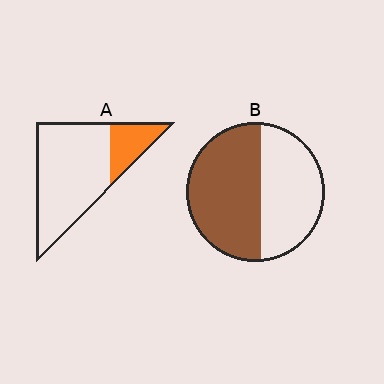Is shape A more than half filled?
No.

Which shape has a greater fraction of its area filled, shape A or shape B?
Shape B.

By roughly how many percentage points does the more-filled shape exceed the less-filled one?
By roughly 35 percentage points (B over A).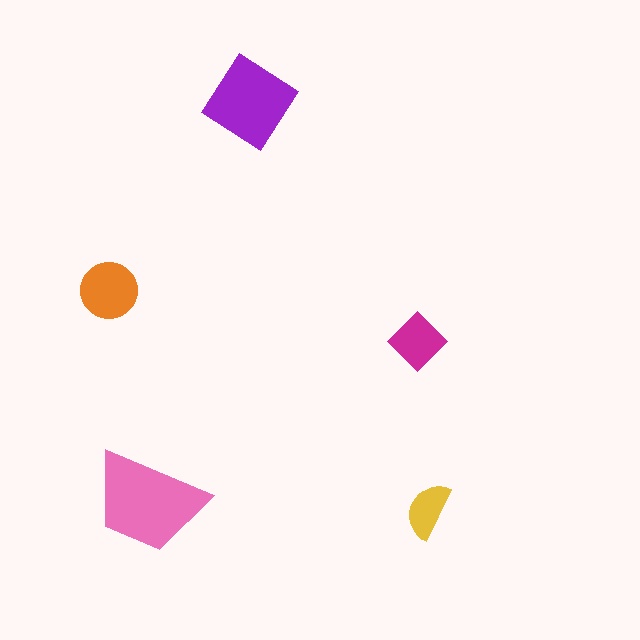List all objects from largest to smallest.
The pink trapezoid, the purple diamond, the orange circle, the magenta diamond, the yellow semicircle.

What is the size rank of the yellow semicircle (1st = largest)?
5th.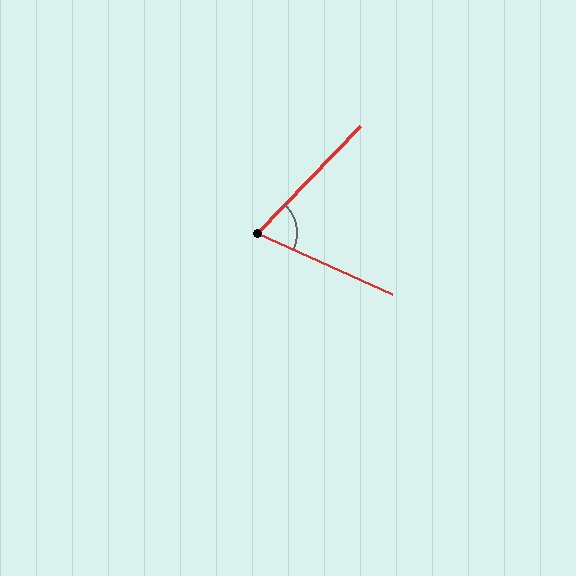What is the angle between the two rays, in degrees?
Approximately 71 degrees.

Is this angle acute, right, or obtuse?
It is acute.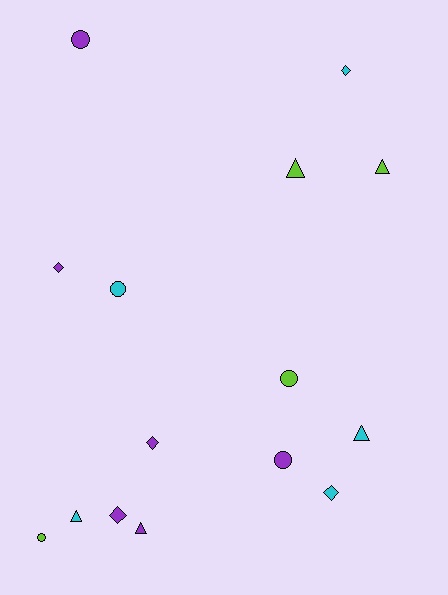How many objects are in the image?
There are 15 objects.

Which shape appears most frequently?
Diamond, with 5 objects.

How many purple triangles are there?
There is 1 purple triangle.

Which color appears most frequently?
Purple, with 6 objects.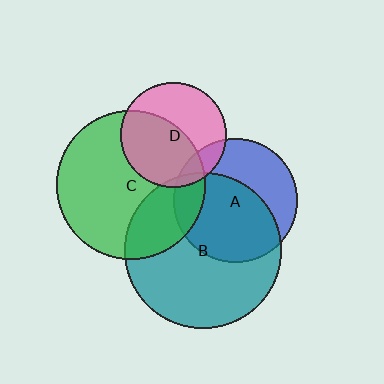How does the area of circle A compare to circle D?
Approximately 1.4 times.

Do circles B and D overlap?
Yes.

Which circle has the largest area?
Circle B (teal).